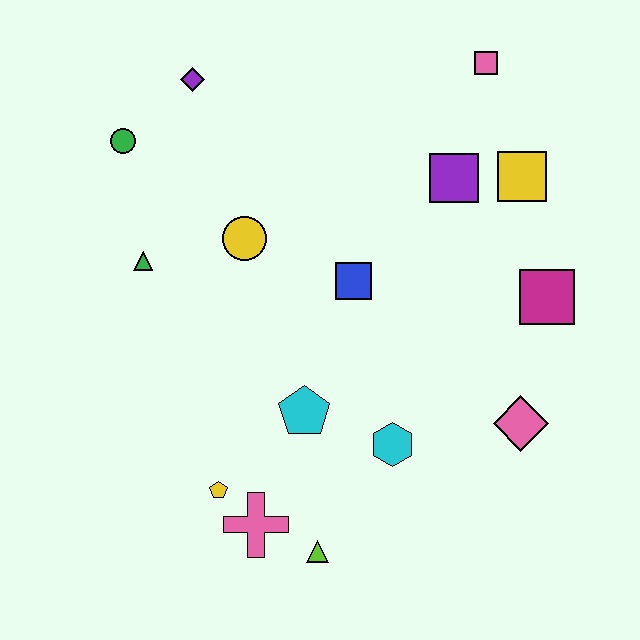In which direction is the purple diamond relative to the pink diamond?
The purple diamond is above the pink diamond.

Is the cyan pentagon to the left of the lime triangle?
Yes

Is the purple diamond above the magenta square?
Yes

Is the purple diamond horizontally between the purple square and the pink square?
No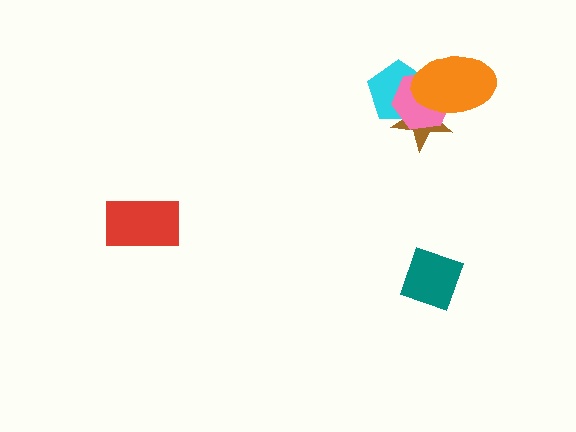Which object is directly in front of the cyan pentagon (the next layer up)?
The brown star is directly in front of the cyan pentagon.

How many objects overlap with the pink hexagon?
3 objects overlap with the pink hexagon.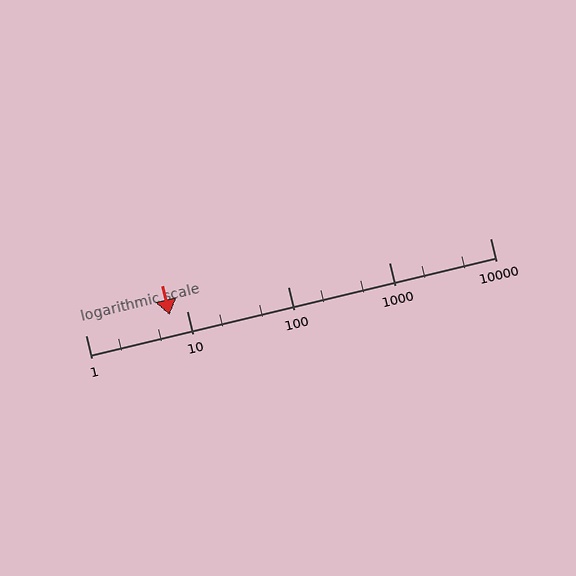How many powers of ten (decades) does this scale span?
The scale spans 4 decades, from 1 to 10000.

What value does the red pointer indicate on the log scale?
The pointer indicates approximately 6.8.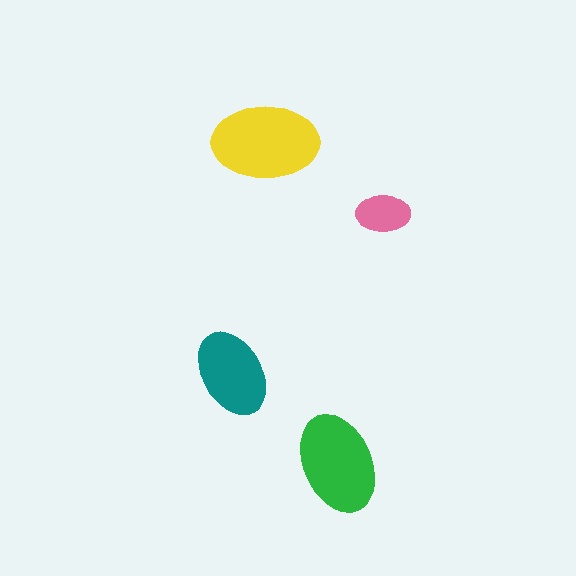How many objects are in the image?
There are 4 objects in the image.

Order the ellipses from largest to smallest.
the yellow one, the green one, the teal one, the pink one.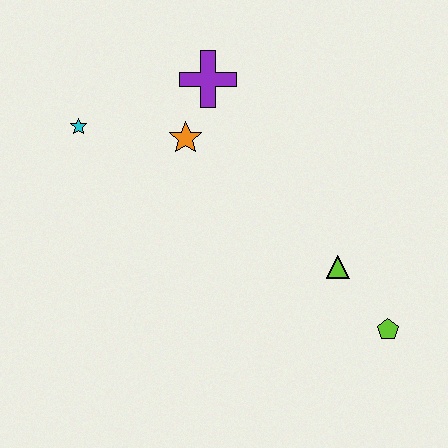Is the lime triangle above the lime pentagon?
Yes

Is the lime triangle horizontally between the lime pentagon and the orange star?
Yes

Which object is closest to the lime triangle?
The lime pentagon is closest to the lime triangle.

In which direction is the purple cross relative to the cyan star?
The purple cross is to the right of the cyan star.